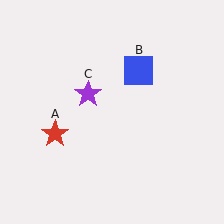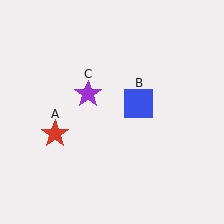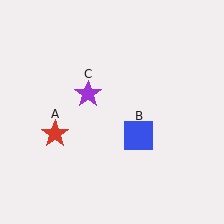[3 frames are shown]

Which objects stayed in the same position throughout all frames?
Red star (object A) and purple star (object C) remained stationary.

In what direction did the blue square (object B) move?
The blue square (object B) moved down.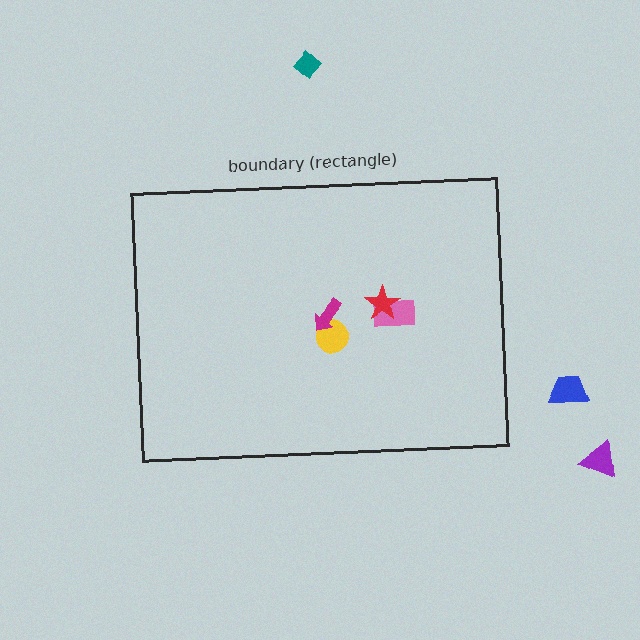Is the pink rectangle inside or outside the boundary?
Inside.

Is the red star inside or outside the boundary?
Inside.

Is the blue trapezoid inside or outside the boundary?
Outside.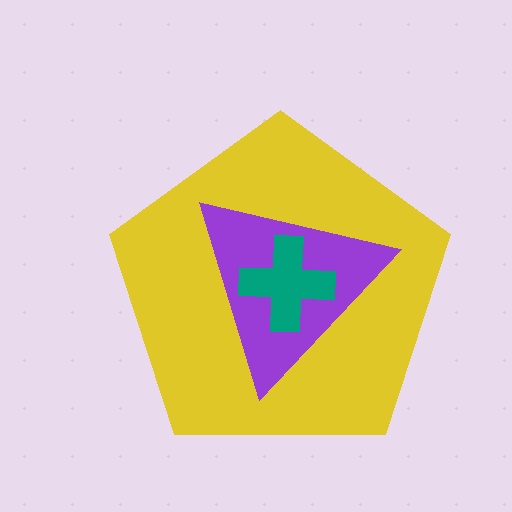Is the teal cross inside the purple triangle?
Yes.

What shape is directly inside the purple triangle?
The teal cross.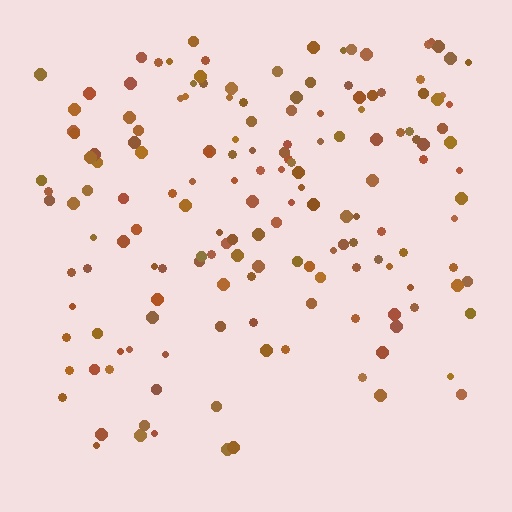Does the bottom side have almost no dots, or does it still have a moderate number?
Still a moderate number, just noticeably fewer than the top.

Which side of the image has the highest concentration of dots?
The top.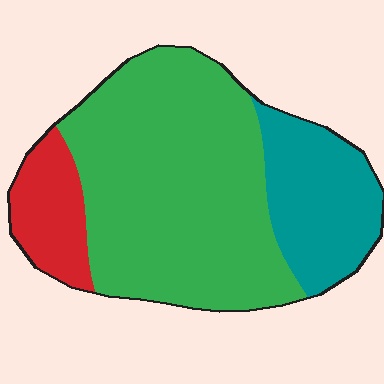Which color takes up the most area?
Green, at roughly 65%.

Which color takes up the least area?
Red, at roughly 15%.